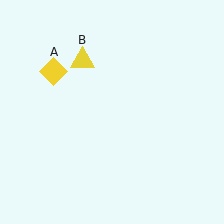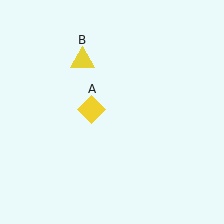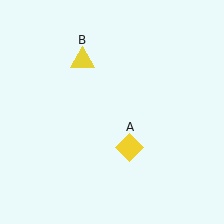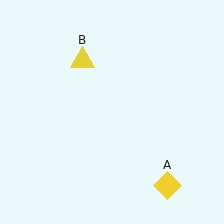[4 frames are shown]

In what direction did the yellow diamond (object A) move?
The yellow diamond (object A) moved down and to the right.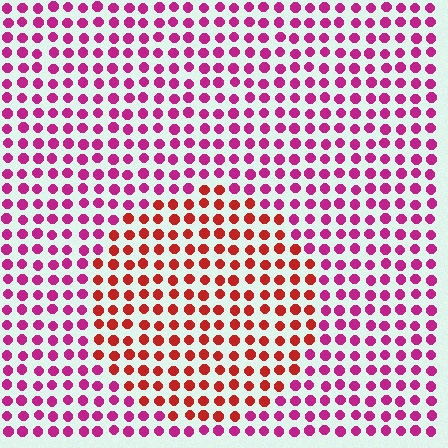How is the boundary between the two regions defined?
The boundary is defined purely by a slight shift in hue (about 40 degrees). Spacing, size, and orientation are identical on both sides.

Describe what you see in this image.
The image is filled with small magenta elements in a uniform arrangement. A circle-shaped region is visible where the elements are tinted to a slightly different hue, forming a subtle color boundary.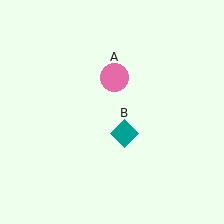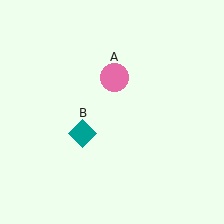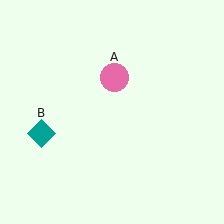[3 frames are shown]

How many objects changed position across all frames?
1 object changed position: teal diamond (object B).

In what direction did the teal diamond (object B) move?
The teal diamond (object B) moved left.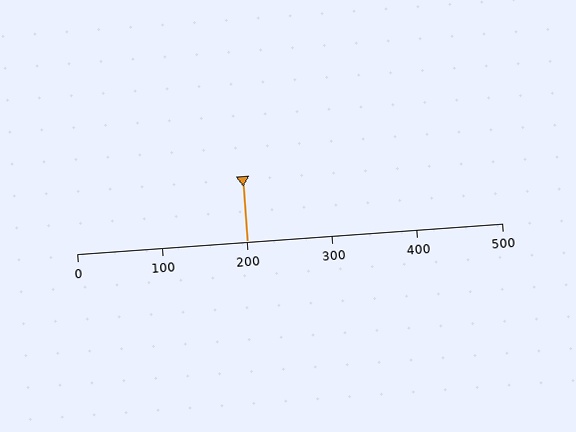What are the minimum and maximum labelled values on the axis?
The axis runs from 0 to 500.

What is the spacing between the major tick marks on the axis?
The major ticks are spaced 100 apart.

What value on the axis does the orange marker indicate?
The marker indicates approximately 200.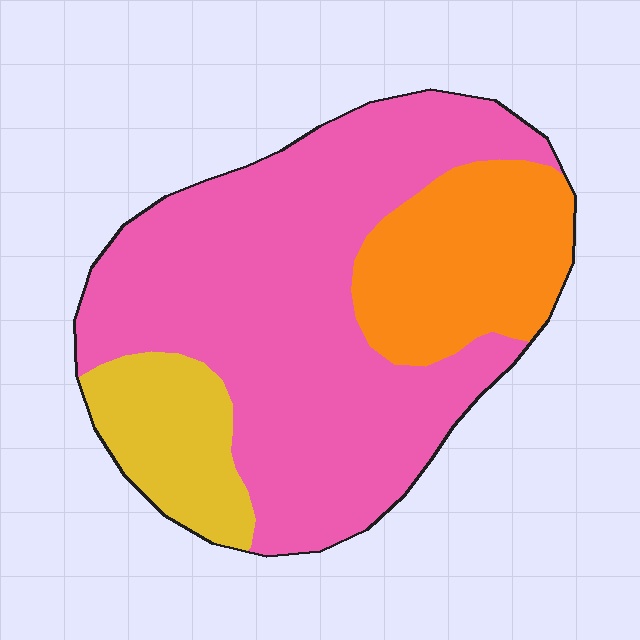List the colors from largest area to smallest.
From largest to smallest: pink, orange, yellow.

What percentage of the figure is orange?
Orange takes up about one fifth (1/5) of the figure.